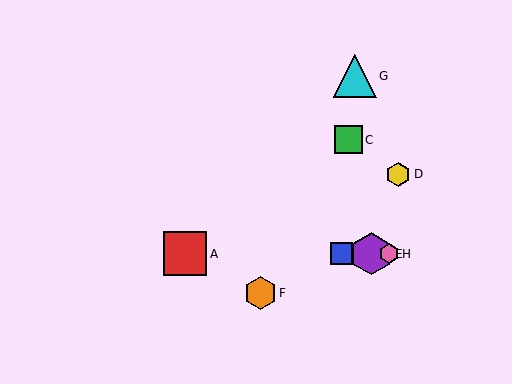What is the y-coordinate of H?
Object H is at y≈254.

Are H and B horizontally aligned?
Yes, both are at y≈254.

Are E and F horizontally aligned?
No, E is at y≈254 and F is at y≈293.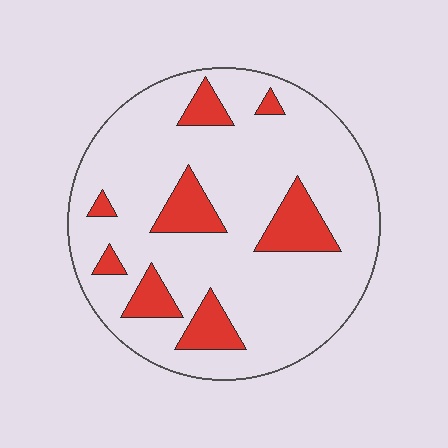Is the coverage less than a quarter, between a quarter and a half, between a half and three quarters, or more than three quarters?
Less than a quarter.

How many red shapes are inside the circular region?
8.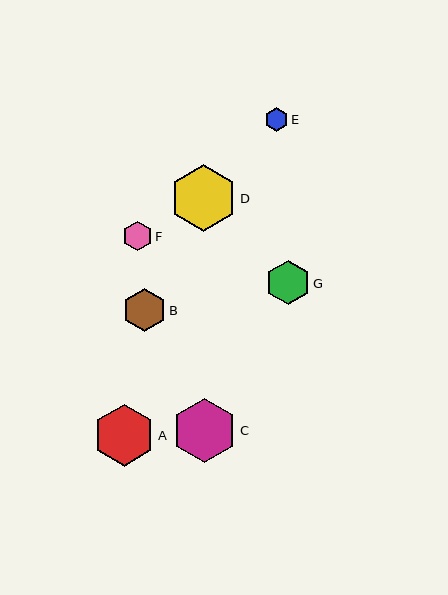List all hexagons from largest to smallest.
From largest to smallest: D, C, A, G, B, F, E.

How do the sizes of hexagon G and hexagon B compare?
Hexagon G and hexagon B are approximately the same size.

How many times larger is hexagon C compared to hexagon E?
Hexagon C is approximately 2.7 times the size of hexagon E.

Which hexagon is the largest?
Hexagon D is the largest with a size of approximately 67 pixels.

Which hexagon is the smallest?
Hexagon E is the smallest with a size of approximately 23 pixels.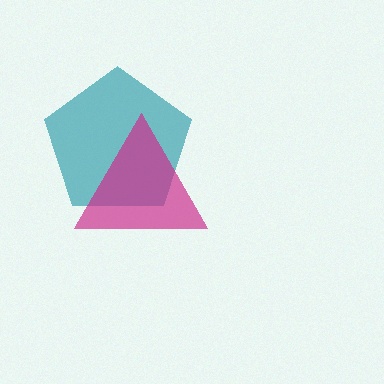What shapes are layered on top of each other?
The layered shapes are: a teal pentagon, a magenta triangle.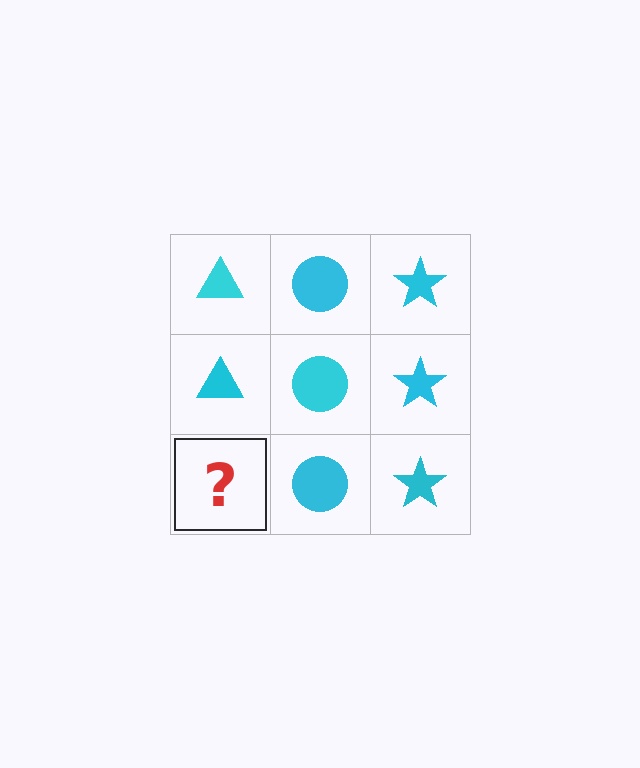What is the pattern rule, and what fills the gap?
The rule is that each column has a consistent shape. The gap should be filled with a cyan triangle.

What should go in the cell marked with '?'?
The missing cell should contain a cyan triangle.